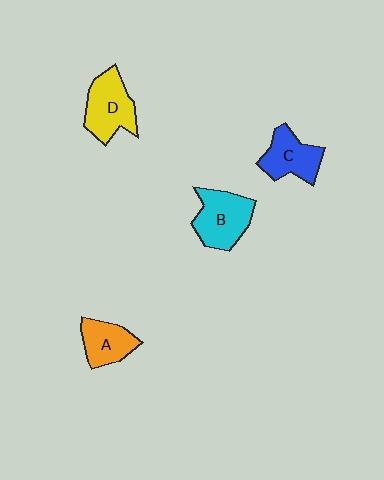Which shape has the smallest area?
Shape A (orange).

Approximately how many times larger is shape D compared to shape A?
Approximately 1.4 times.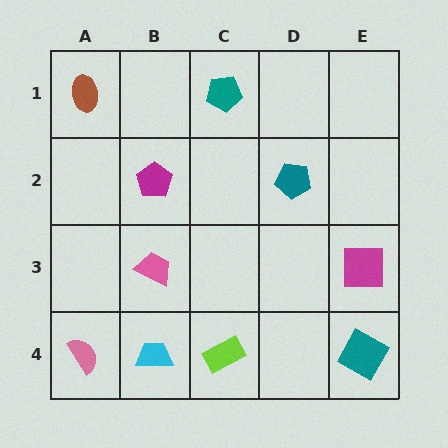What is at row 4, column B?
A cyan trapezoid.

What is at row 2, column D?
A teal pentagon.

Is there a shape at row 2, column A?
No, that cell is empty.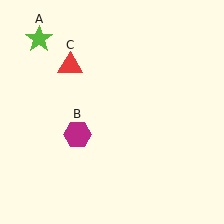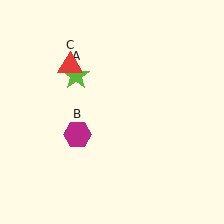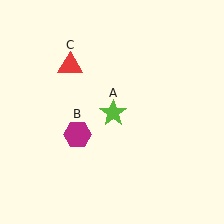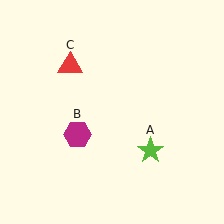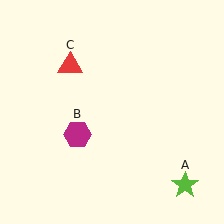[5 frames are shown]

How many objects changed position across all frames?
1 object changed position: lime star (object A).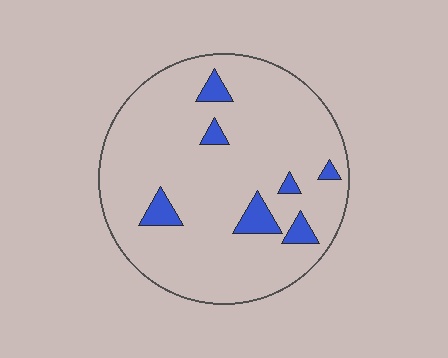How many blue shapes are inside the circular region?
7.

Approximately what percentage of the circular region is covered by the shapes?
Approximately 10%.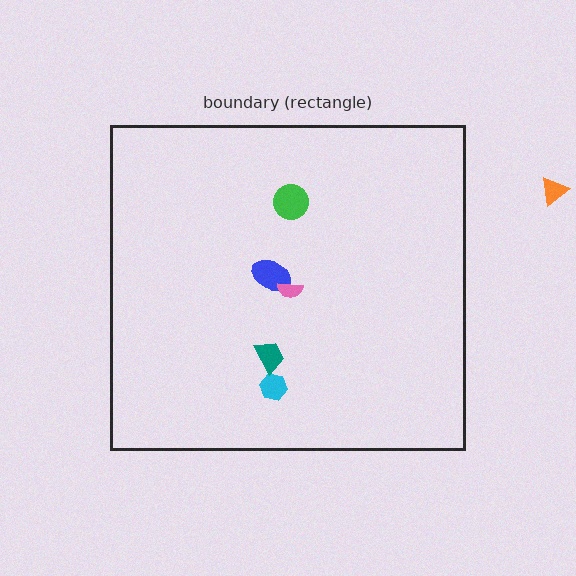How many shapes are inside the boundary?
5 inside, 1 outside.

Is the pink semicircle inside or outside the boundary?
Inside.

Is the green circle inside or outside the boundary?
Inside.